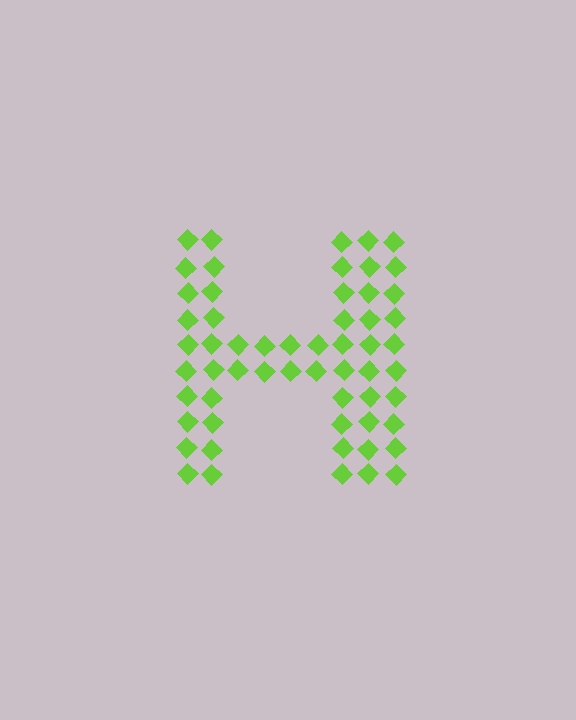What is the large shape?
The large shape is the letter H.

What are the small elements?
The small elements are diamonds.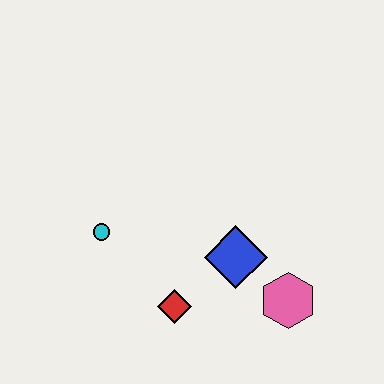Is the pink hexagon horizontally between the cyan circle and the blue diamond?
No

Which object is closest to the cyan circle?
The red diamond is closest to the cyan circle.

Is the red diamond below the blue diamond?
Yes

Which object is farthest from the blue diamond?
The cyan circle is farthest from the blue diamond.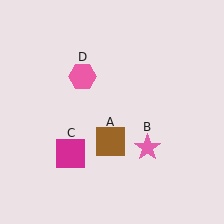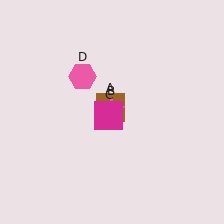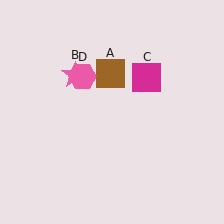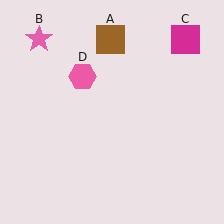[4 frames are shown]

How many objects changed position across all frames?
3 objects changed position: brown square (object A), pink star (object B), magenta square (object C).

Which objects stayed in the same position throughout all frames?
Pink hexagon (object D) remained stationary.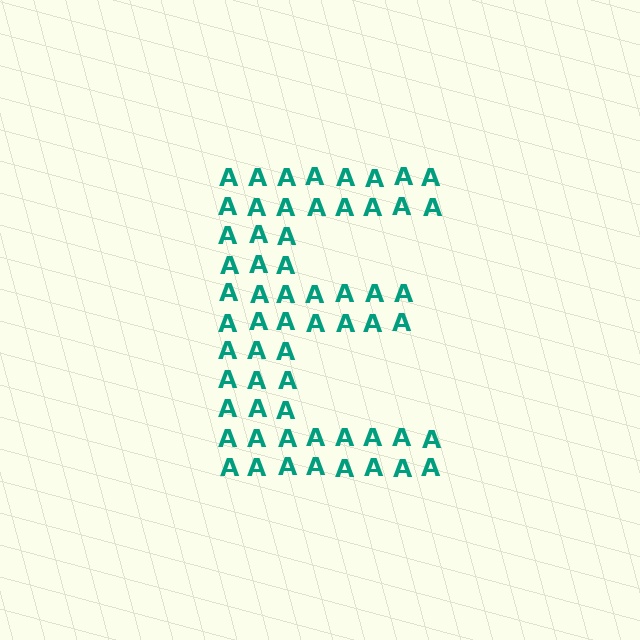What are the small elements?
The small elements are letter A's.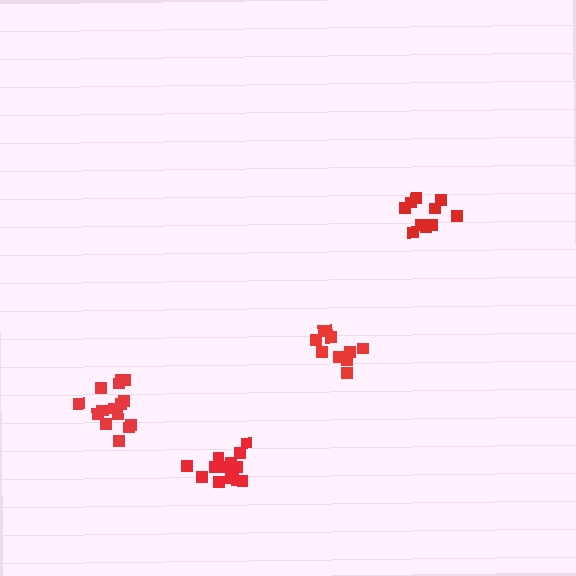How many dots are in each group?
Group 1: 10 dots, Group 2: 15 dots, Group 3: 15 dots, Group 4: 10 dots (50 total).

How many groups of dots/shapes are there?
There are 4 groups.